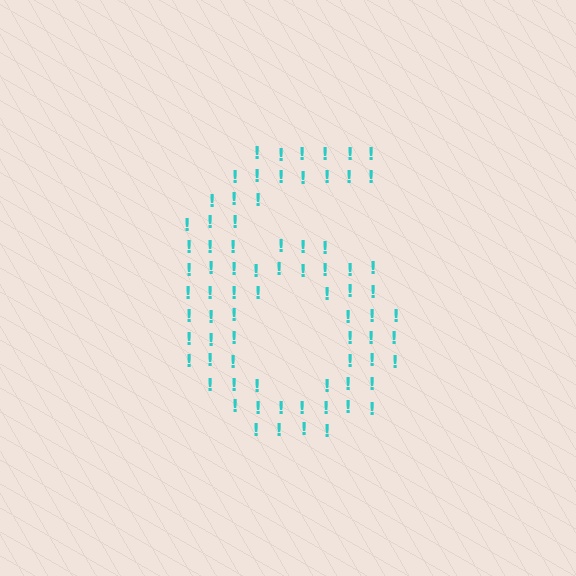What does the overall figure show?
The overall figure shows the digit 6.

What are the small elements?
The small elements are exclamation marks.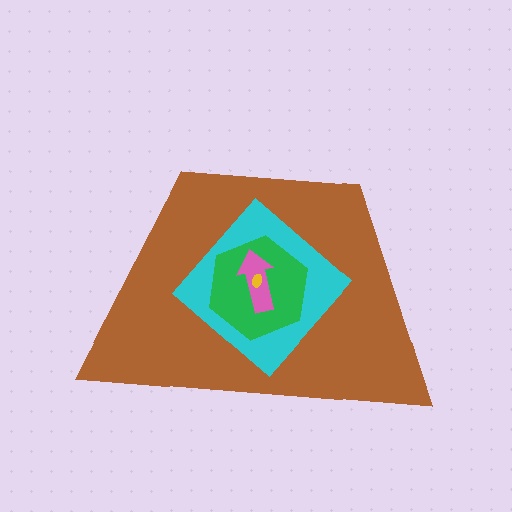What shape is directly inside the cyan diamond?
The green hexagon.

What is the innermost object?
The yellow ellipse.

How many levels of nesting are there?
5.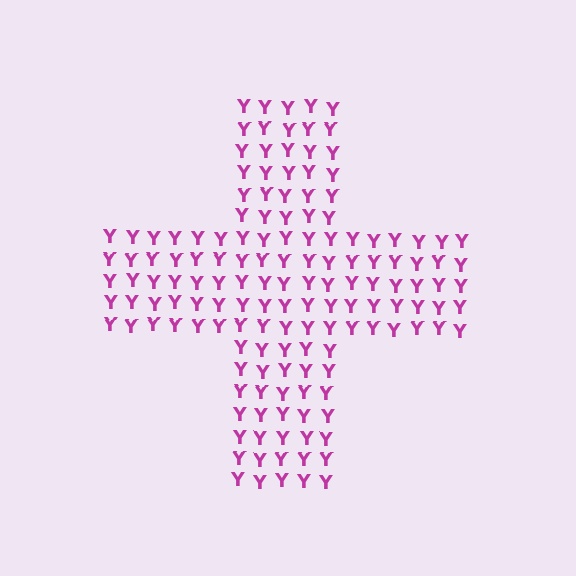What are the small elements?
The small elements are letter Y's.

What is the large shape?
The large shape is a cross.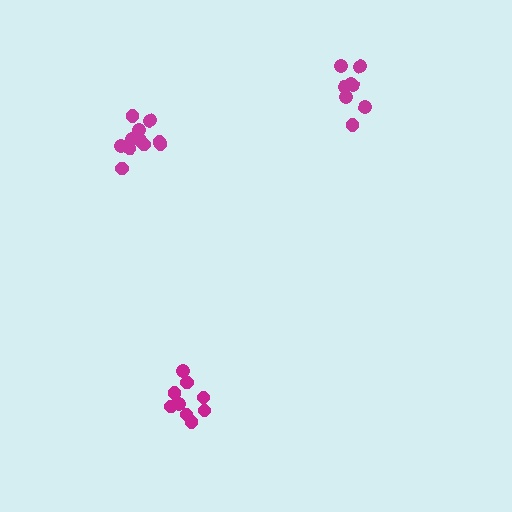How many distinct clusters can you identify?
There are 3 distinct clusters.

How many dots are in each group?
Group 1: 9 dots, Group 2: 11 dots, Group 3: 8 dots (28 total).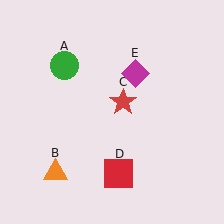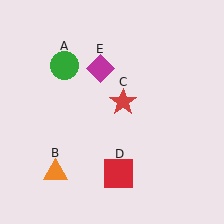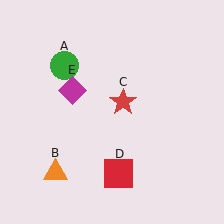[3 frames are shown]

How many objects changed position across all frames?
1 object changed position: magenta diamond (object E).